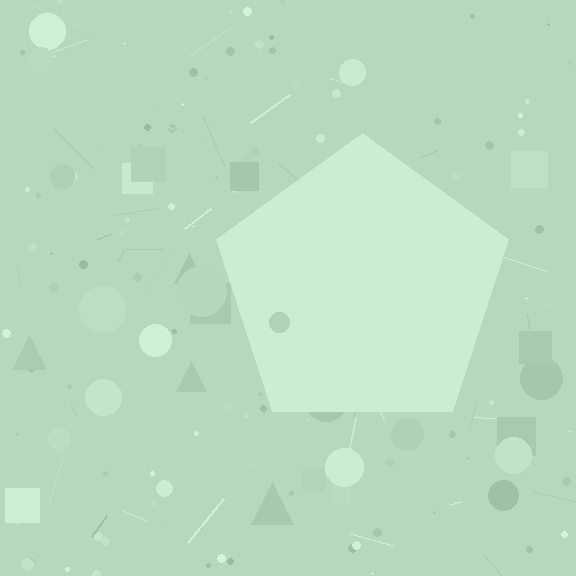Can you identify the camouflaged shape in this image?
The camouflaged shape is a pentagon.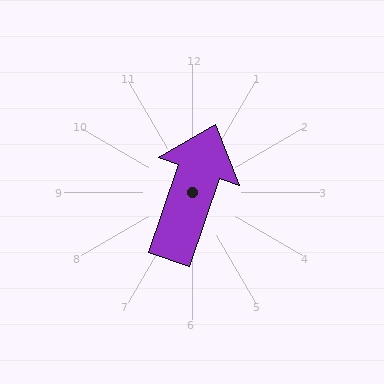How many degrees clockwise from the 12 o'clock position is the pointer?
Approximately 19 degrees.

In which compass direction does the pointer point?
North.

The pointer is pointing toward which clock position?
Roughly 1 o'clock.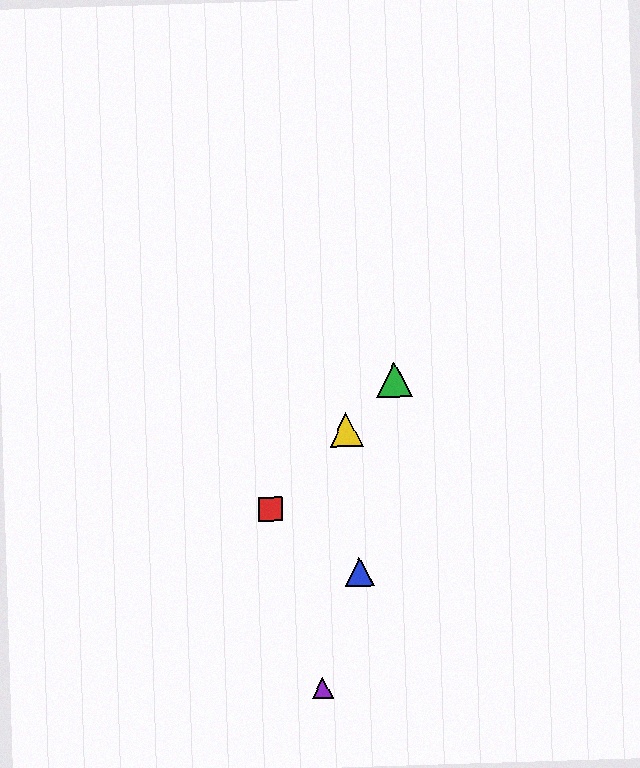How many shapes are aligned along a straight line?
3 shapes (the red square, the green triangle, the yellow triangle) are aligned along a straight line.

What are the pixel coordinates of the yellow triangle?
The yellow triangle is at (346, 430).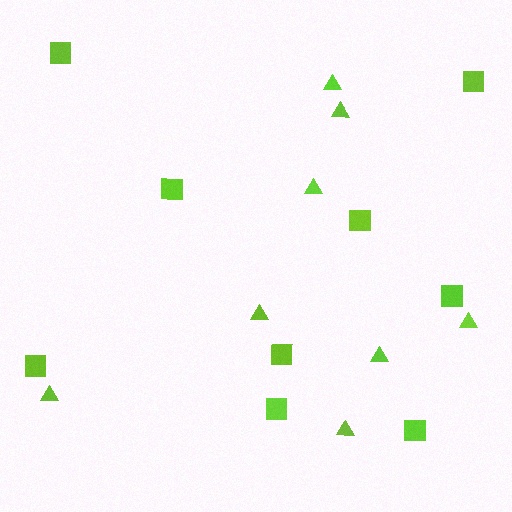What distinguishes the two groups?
There are 2 groups: one group of squares (9) and one group of triangles (8).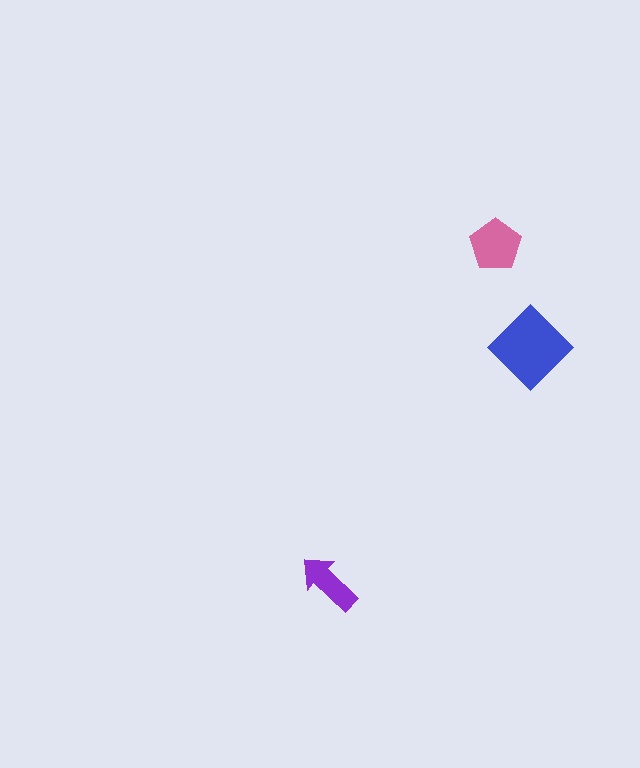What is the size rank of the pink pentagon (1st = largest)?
2nd.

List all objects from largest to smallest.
The blue diamond, the pink pentagon, the purple arrow.